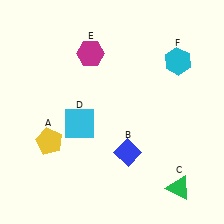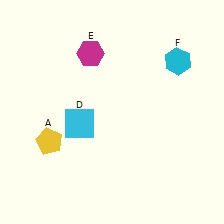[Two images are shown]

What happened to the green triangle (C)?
The green triangle (C) was removed in Image 2. It was in the bottom-right area of Image 1.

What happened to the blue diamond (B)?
The blue diamond (B) was removed in Image 2. It was in the bottom-right area of Image 1.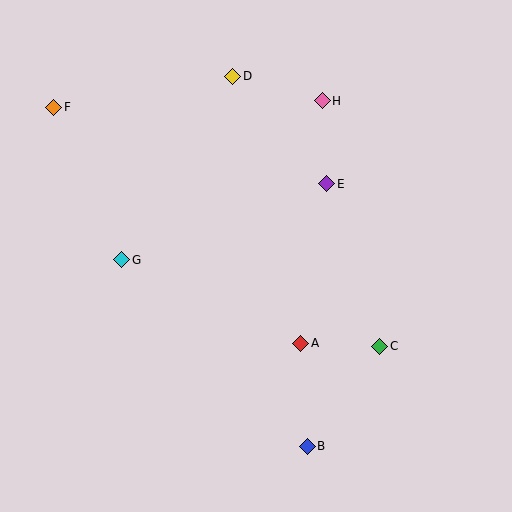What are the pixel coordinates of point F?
Point F is at (54, 107).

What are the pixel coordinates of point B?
Point B is at (307, 447).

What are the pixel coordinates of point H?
Point H is at (322, 101).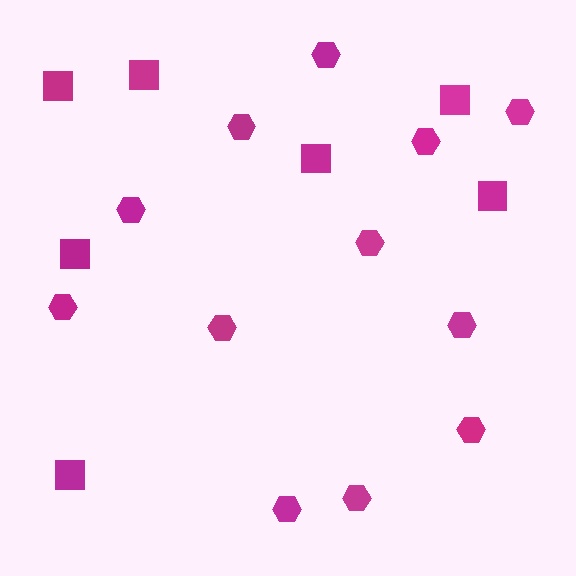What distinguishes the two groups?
There are 2 groups: one group of squares (7) and one group of hexagons (12).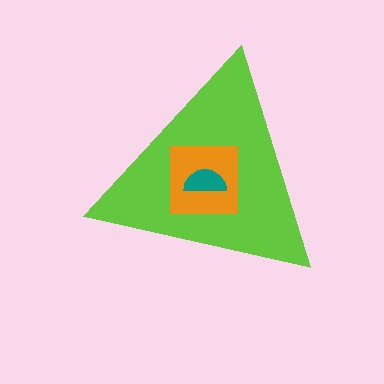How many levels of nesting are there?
3.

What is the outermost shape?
The lime triangle.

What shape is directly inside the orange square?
The teal semicircle.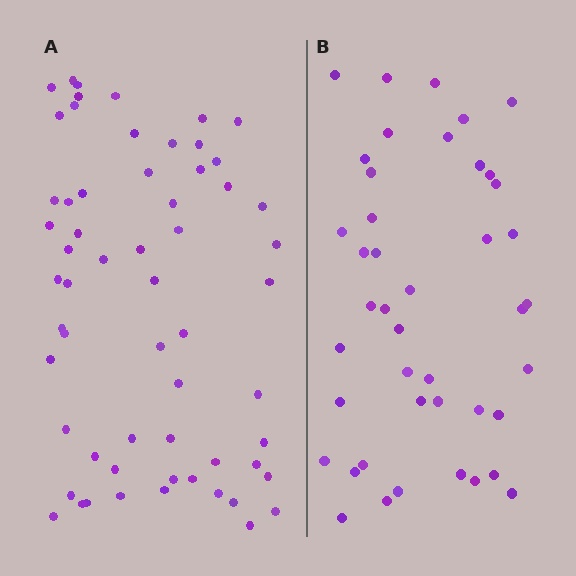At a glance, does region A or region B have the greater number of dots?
Region A (the left region) has more dots.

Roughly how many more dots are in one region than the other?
Region A has approximately 15 more dots than region B.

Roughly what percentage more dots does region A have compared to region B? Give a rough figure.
About 40% more.